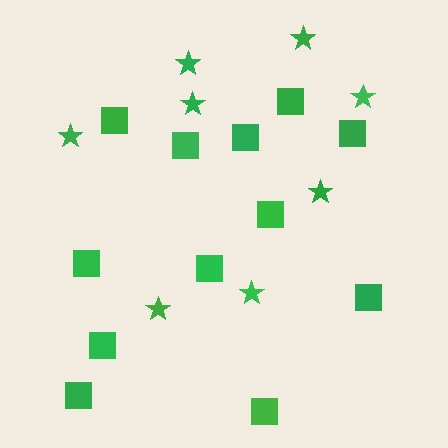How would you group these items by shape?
There are 2 groups: one group of squares (12) and one group of stars (8).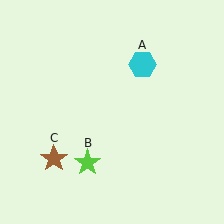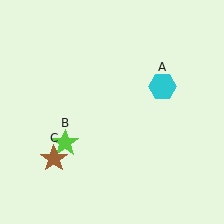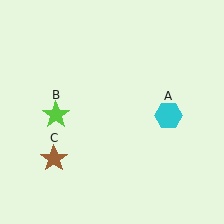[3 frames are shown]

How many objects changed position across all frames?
2 objects changed position: cyan hexagon (object A), lime star (object B).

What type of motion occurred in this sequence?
The cyan hexagon (object A), lime star (object B) rotated clockwise around the center of the scene.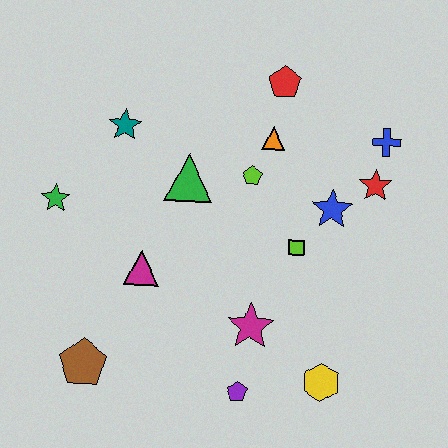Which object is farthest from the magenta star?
The red pentagon is farthest from the magenta star.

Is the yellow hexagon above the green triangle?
No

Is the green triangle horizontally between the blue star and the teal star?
Yes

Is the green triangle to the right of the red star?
No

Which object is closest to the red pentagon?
The orange triangle is closest to the red pentagon.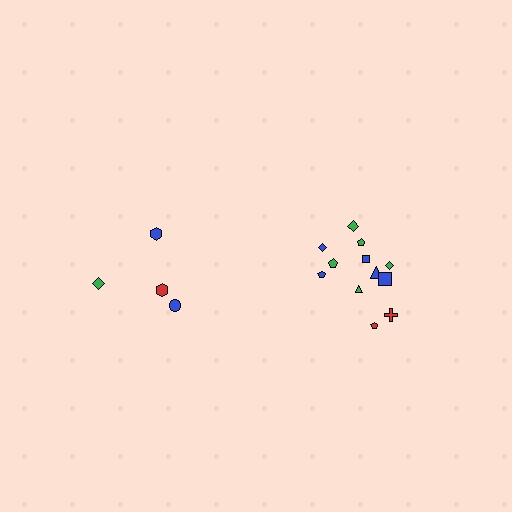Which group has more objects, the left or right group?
The right group.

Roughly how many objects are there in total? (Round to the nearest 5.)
Roughly 15 objects in total.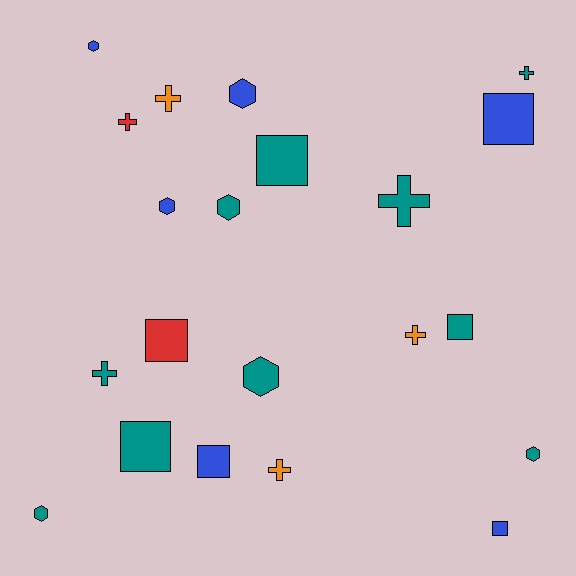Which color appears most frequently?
Teal, with 10 objects.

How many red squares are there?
There is 1 red square.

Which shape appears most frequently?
Hexagon, with 7 objects.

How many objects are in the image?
There are 21 objects.